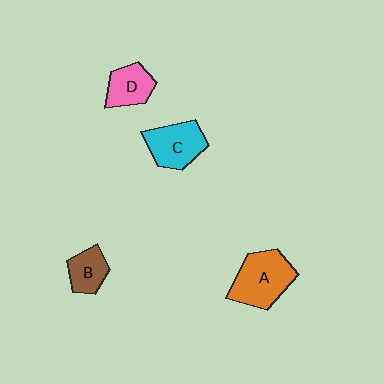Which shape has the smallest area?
Shape B (brown).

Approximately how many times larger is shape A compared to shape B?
Approximately 1.9 times.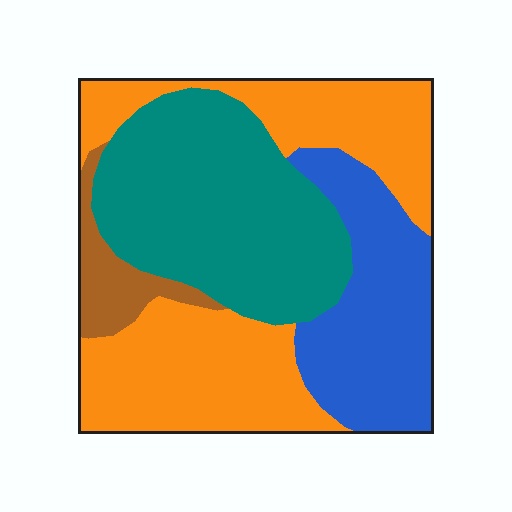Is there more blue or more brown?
Blue.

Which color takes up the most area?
Orange, at roughly 40%.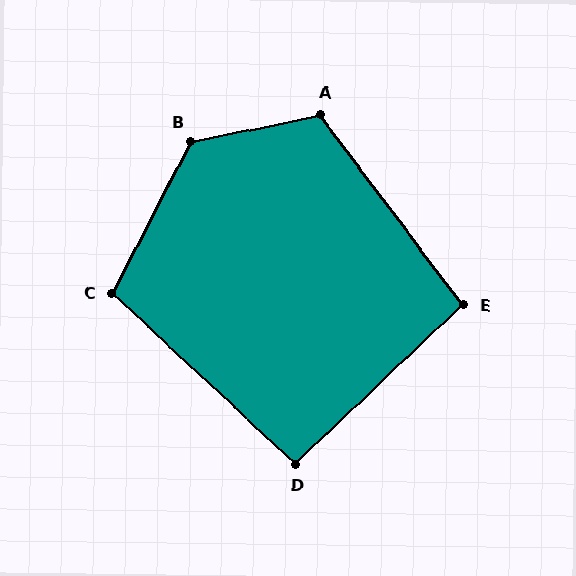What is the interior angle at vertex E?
Approximately 97 degrees (obtuse).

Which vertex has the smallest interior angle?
D, at approximately 94 degrees.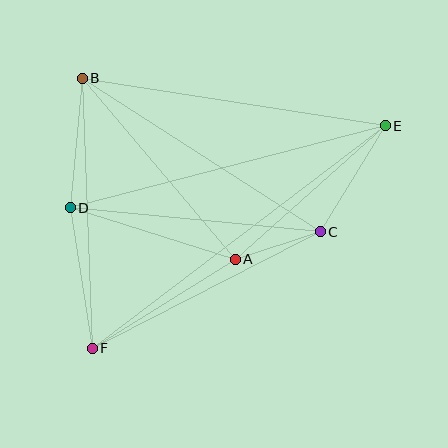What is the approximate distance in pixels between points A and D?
The distance between A and D is approximately 173 pixels.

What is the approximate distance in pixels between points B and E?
The distance between B and E is approximately 307 pixels.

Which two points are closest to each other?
Points A and C are closest to each other.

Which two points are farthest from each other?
Points E and F are farthest from each other.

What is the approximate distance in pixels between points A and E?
The distance between A and E is approximately 200 pixels.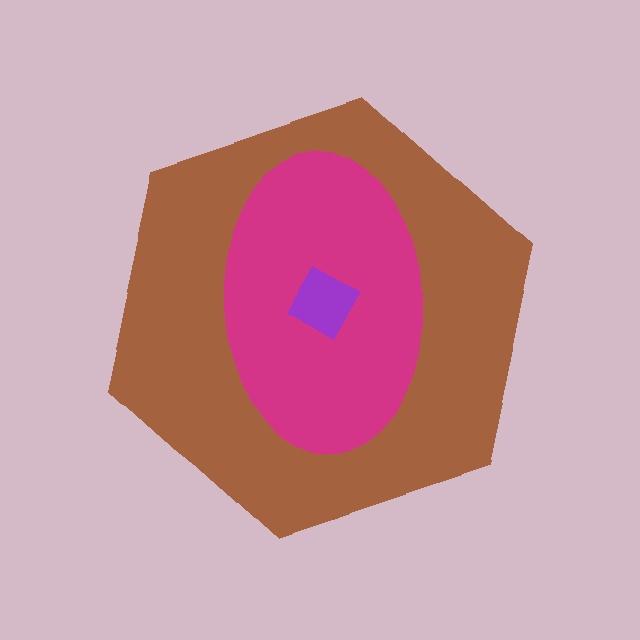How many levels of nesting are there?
3.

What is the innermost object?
The purple diamond.